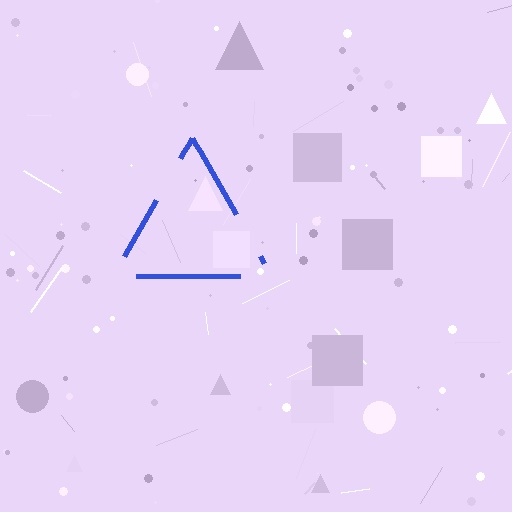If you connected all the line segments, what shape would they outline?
They would outline a triangle.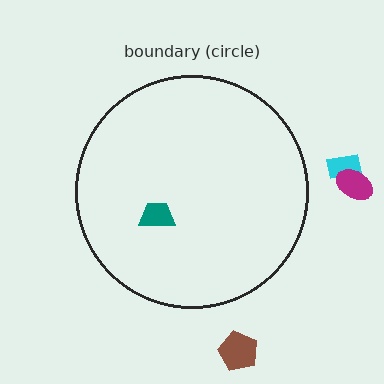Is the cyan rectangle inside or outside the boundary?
Outside.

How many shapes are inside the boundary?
1 inside, 3 outside.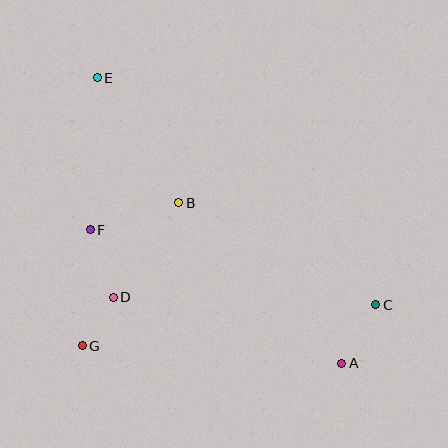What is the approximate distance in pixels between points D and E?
The distance between D and E is approximately 220 pixels.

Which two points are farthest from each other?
Points A and E are farthest from each other.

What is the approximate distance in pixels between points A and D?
The distance between A and D is approximately 238 pixels.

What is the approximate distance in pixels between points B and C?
The distance between B and C is approximately 221 pixels.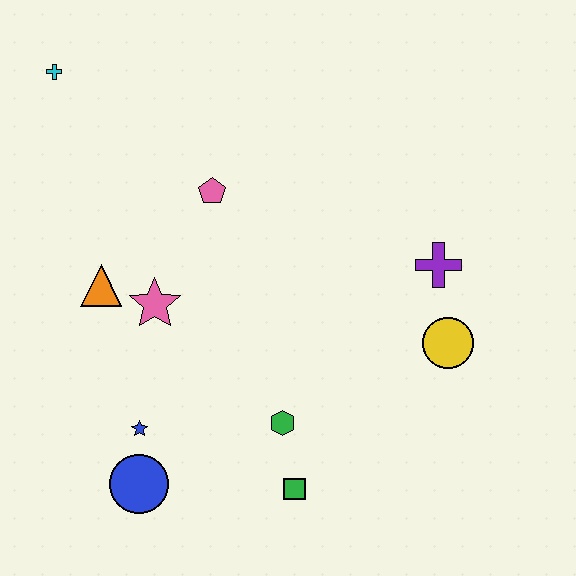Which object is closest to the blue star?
The blue circle is closest to the blue star.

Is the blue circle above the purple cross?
No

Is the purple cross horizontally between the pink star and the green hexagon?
No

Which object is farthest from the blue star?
The cyan cross is farthest from the blue star.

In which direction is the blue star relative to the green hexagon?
The blue star is to the left of the green hexagon.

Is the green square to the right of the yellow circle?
No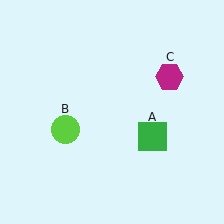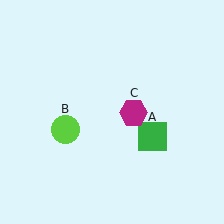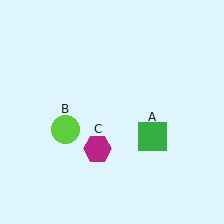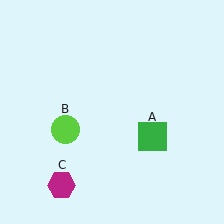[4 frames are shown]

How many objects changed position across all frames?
1 object changed position: magenta hexagon (object C).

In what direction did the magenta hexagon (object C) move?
The magenta hexagon (object C) moved down and to the left.